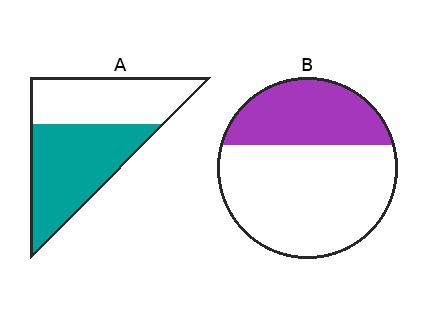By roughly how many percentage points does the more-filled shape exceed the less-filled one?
By roughly 20 percentage points (A over B).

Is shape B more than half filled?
No.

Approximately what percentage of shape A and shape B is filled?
A is approximately 55% and B is approximately 35%.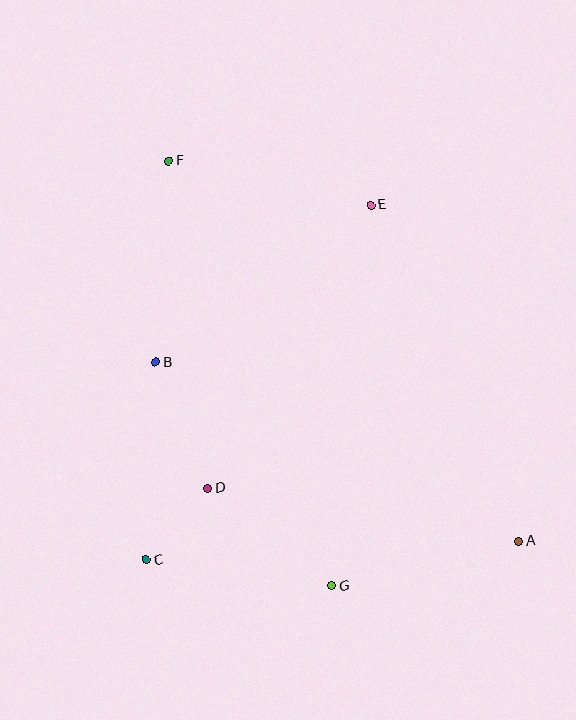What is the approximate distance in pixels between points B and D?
The distance between B and D is approximately 137 pixels.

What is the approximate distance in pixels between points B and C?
The distance between B and C is approximately 198 pixels.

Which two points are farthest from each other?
Points A and F are farthest from each other.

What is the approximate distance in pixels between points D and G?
The distance between D and G is approximately 158 pixels.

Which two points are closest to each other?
Points C and D are closest to each other.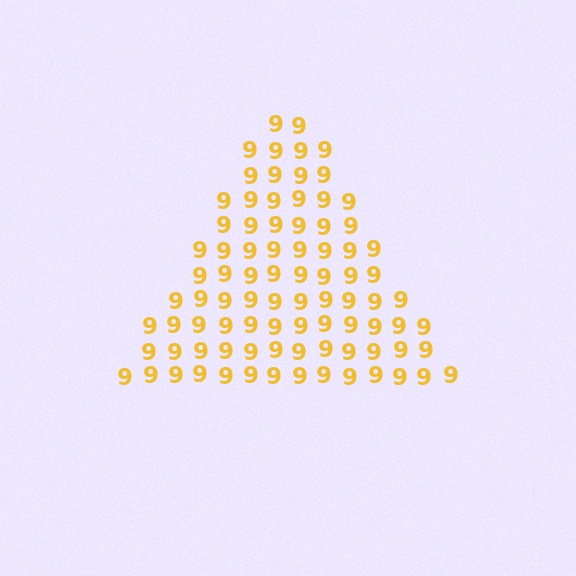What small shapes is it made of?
It is made of small digit 9's.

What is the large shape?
The large shape is a triangle.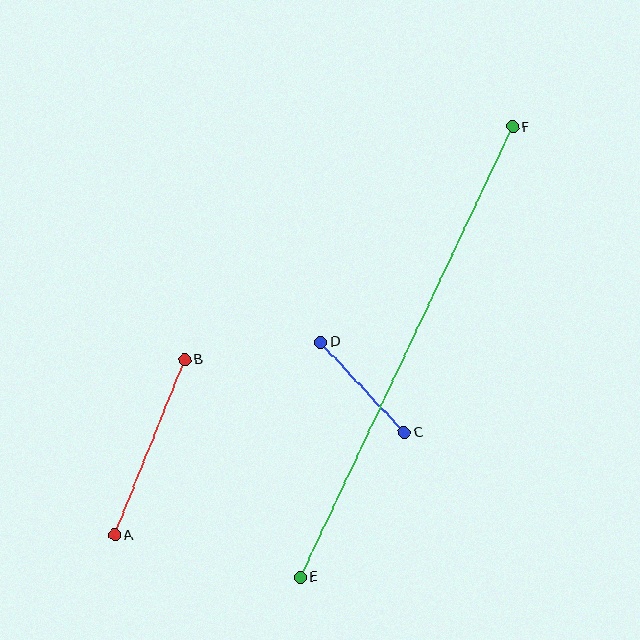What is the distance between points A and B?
The distance is approximately 189 pixels.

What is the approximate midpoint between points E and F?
The midpoint is at approximately (406, 352) pixels.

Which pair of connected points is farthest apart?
Points E and F are farthest apart.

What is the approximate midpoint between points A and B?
The midpoint is at approximately (150, 447) pixels.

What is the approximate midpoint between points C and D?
The midpoint is at approximately (363, 387) pixels.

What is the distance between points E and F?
The distance is approximately 497 pixels.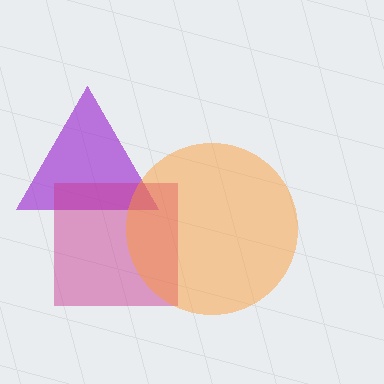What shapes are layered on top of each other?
The layered shapes are: a purple triangle, a magenta square, an orange circle.